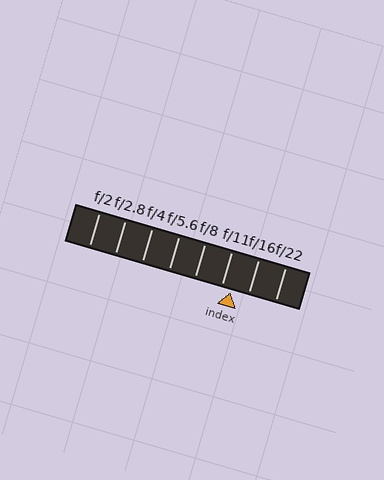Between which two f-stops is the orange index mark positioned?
The index mark is between f/11 and f/16.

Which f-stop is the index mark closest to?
The index mark is closest to f/11.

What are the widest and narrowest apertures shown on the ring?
The widest aperture shown is f/2 and the narrowest is f/22.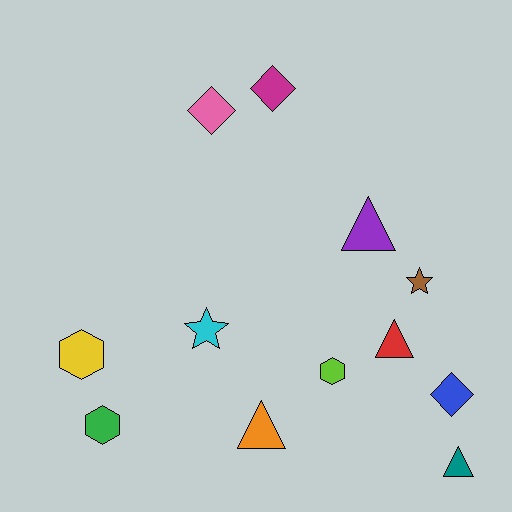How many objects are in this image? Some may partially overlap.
There are 12 objects.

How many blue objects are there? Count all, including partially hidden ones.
There is 1 blue object.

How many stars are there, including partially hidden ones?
There are 2 stars.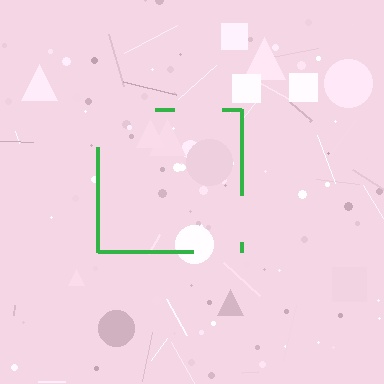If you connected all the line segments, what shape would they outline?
They would outline a square.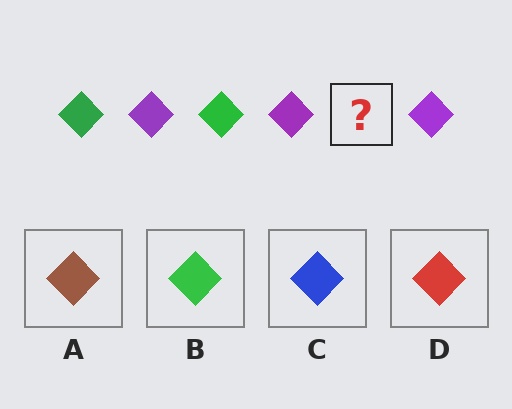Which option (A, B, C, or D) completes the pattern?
B.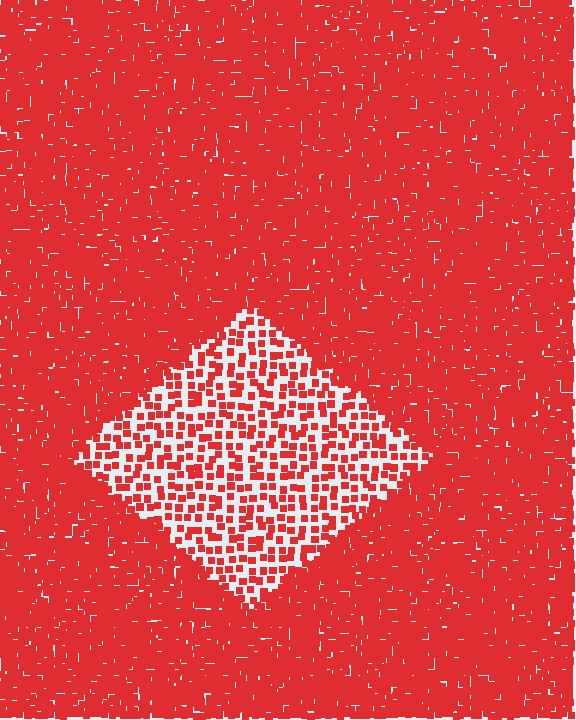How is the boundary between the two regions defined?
The boundary is defined by a change in element density (approximately 2.9x ratio). All elements are the same color, size, and shape.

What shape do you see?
I see a diamond.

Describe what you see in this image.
The image contains small red elements arranged at two different densities. A diamond-shaped region is visible where the elements are less densely packed than the surrounding area.